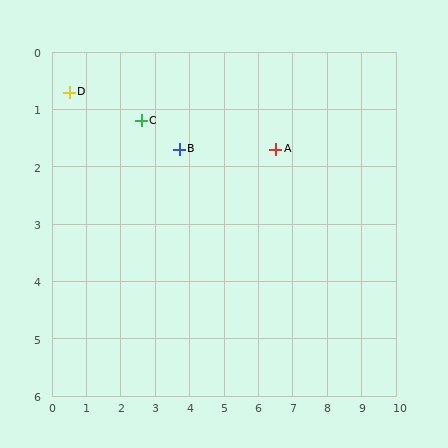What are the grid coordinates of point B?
Point B is at approximately (3.7, 1.7).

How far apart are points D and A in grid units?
Points D and A are about 6.1 grid units apart.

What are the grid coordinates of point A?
Point A is at approximately (6.5, 1.7).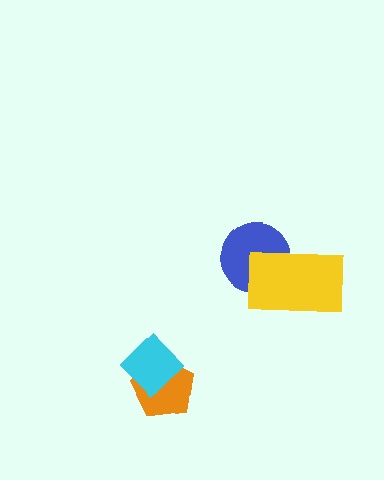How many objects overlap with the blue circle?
1 object overlaps with the blue circle.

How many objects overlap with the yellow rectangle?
1 object overlaps with the yellow rectangle.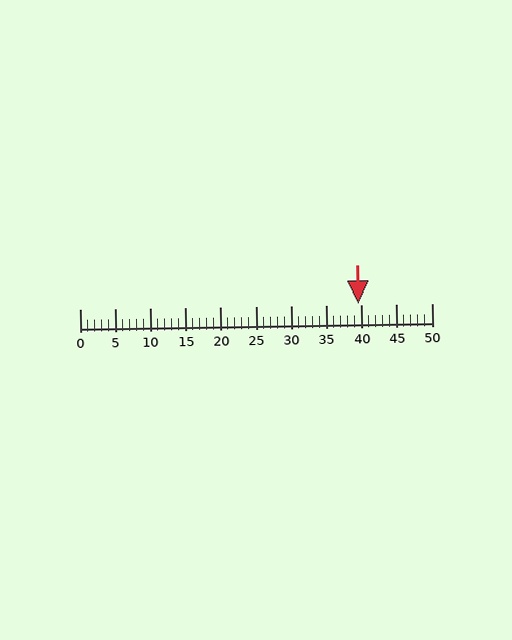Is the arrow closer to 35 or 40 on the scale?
The arrow is closer to 40.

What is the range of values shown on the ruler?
The ruler shows values from 0 to 50.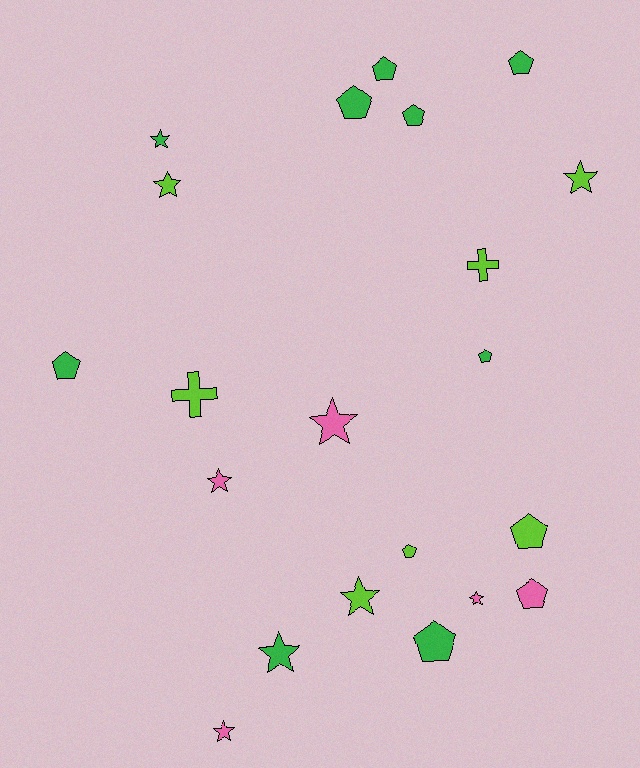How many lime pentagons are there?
There are 2 lime pentagons.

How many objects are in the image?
There are 21 objects.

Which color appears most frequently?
Green, with 9 objects.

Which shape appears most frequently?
Pentagon, with 10 objects.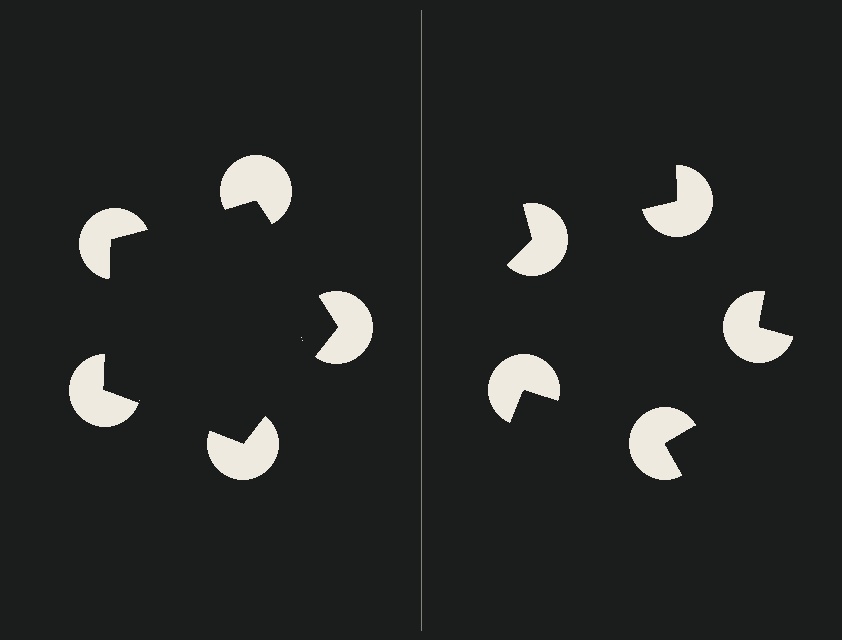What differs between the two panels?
The pac-man discs are positioned identically on both sides; only the wedge orientations differ. On the left they align to a pentagon; on the right they are misaligned.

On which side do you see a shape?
An illusory pentagon appears on the left side. On the right side the wedge cuts are rotated, so no coherent shape forms.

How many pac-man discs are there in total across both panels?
10 — 5 on each side.